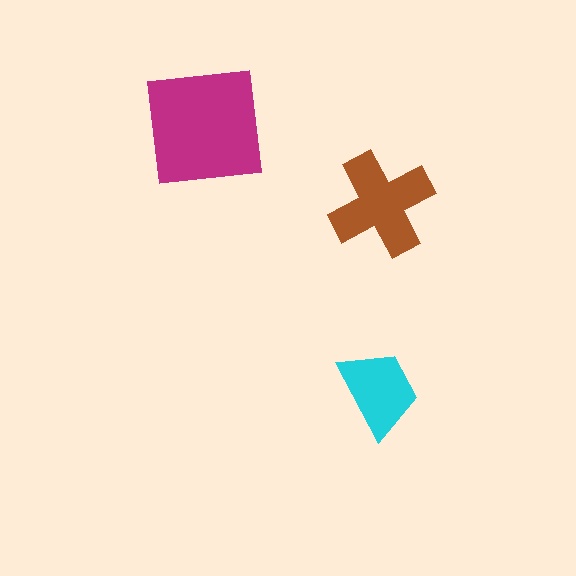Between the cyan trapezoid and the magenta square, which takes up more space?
The magenta square.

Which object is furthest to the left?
The magenta square is leftmost.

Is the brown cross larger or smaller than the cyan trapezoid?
Larger.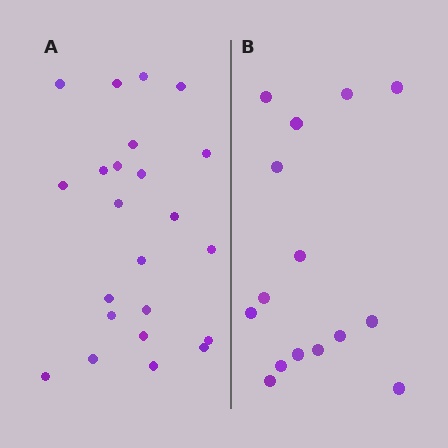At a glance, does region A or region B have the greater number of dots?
Region A (the left region) has more dots.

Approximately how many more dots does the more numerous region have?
Region A has roughly 8 or so more dots than region B.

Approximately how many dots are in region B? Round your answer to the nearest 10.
About 20 dots. (The exact count is 15, which rounds to 20.)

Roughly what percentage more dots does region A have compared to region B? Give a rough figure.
About 55% more.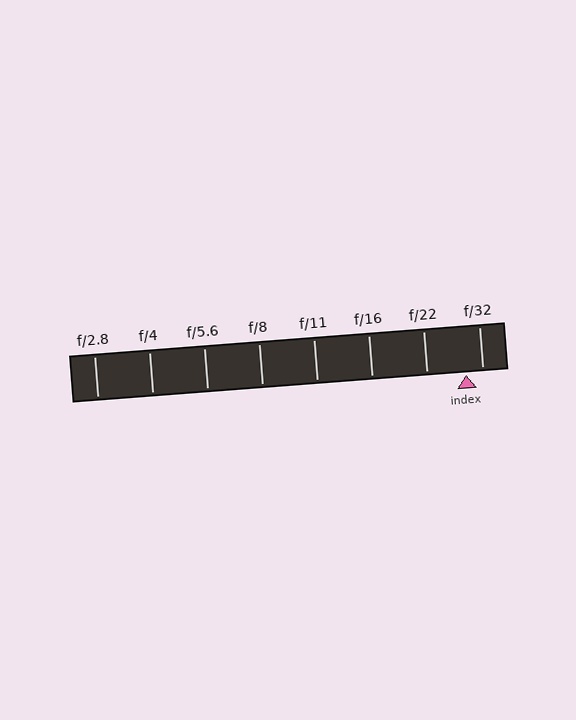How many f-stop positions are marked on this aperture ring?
There are 8 f-stop positions marked.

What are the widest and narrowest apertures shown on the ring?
The widest aperture shown is f/2.8 and the narrowest is f/32.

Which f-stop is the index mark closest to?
The index mark is closest to f/32.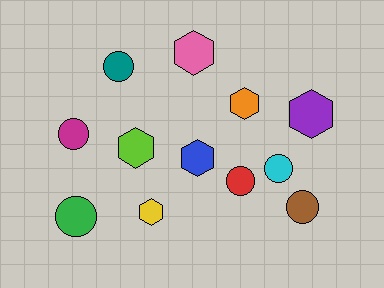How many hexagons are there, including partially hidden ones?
There are 6 hexagons.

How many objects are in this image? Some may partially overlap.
There are 12 objects.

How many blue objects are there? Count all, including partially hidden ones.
There is 1 blue object.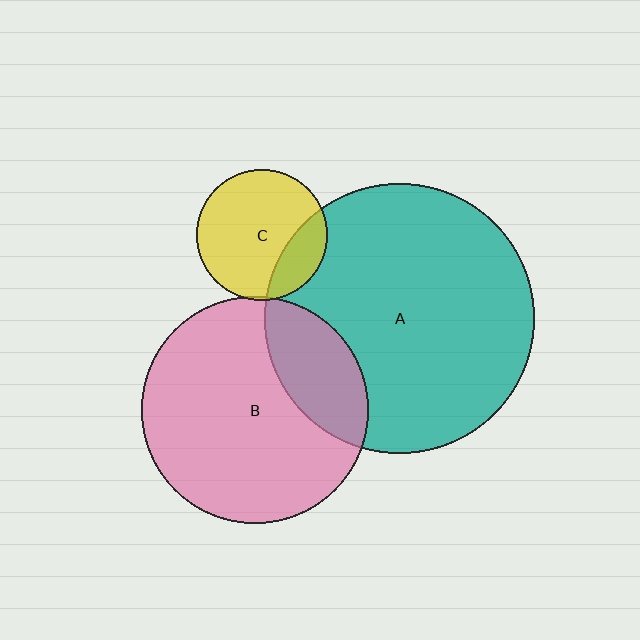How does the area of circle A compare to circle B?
Approximately 1.4 times.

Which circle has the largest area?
Circle A (teal).